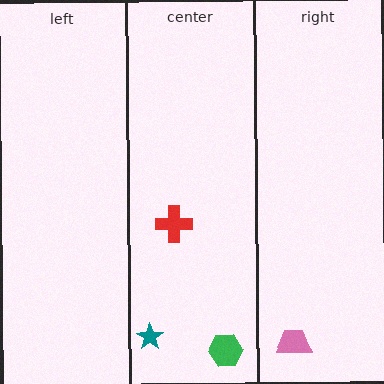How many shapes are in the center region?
3.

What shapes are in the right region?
The pink trapezoid.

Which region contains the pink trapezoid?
The right region.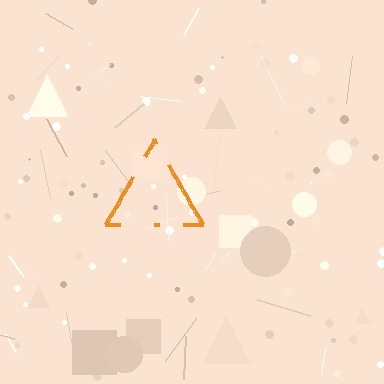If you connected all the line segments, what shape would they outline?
They would outline a triangle.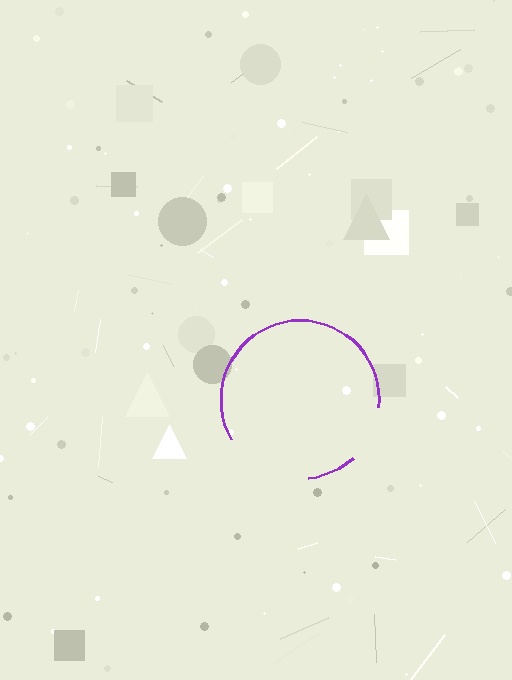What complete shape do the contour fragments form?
The contour fragments form a circle.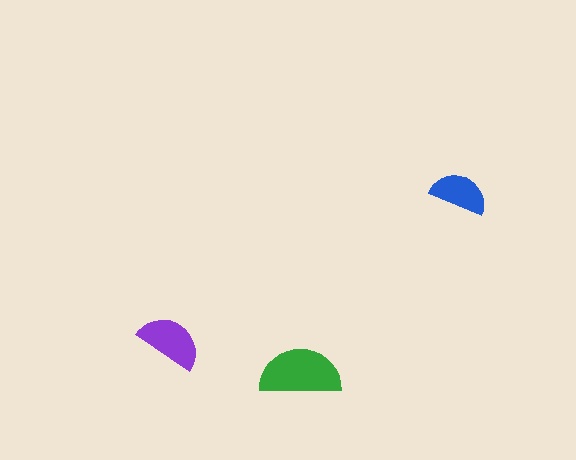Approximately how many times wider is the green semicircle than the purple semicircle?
About 1.5 times wider.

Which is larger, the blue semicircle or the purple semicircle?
The purple one.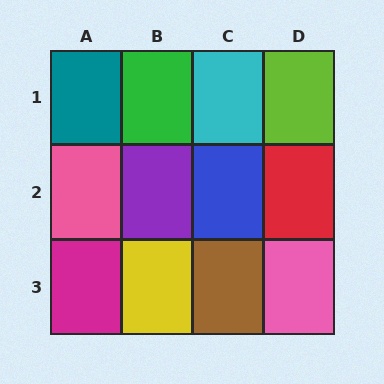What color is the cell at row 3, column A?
Magenta.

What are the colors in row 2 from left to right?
Pink, purple, blue, red.